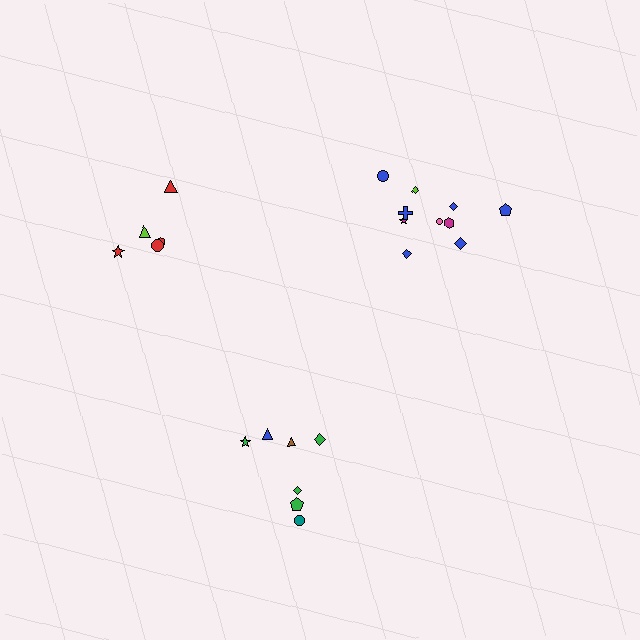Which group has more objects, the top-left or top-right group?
The top-right group.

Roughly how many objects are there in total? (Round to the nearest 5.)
Roughly 20 objects in total.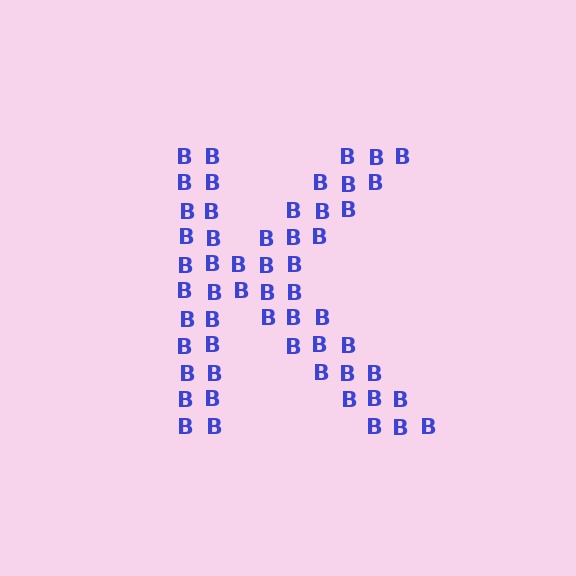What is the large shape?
The large shape is the letter K.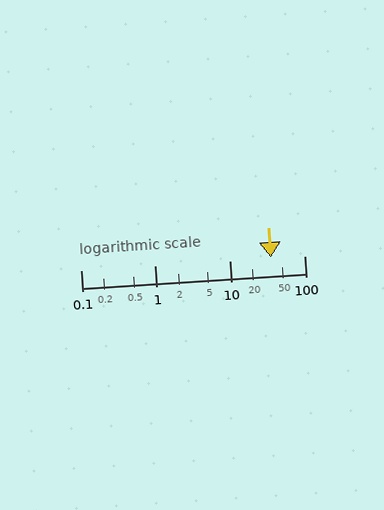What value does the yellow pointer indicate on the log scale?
The pointer indicates approximately 36.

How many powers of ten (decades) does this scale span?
The scale spans 3 decades, from 0.1 to 100.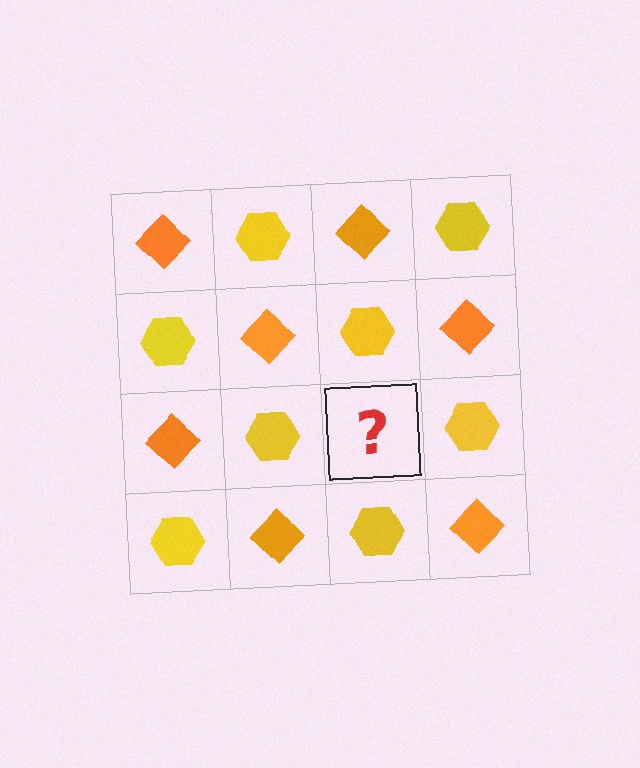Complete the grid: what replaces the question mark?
The question mark should be replaced with an orange diamond.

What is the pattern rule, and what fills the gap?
The rule is that it alternates orange diamond and yellow hexagon in a checkerboard pattern. The gap should be filled with an orange diamond.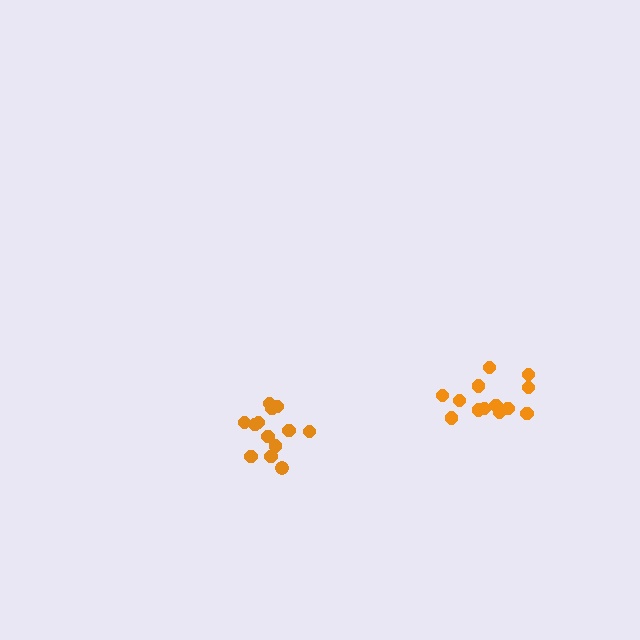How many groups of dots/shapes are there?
There are 2 groups.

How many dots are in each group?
Group 1: 13 dots, Group 2: 13 dots (26 total).